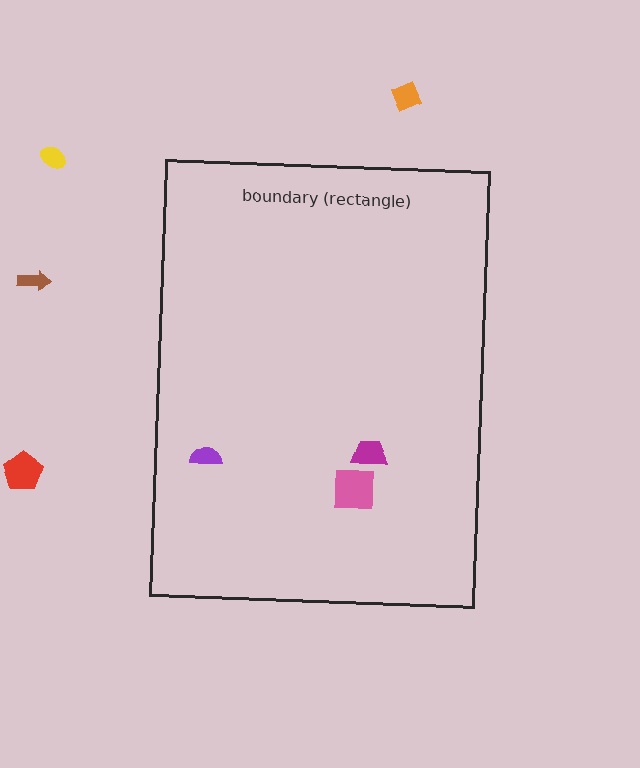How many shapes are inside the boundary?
3 inside, 4 outside.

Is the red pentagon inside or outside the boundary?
Outside.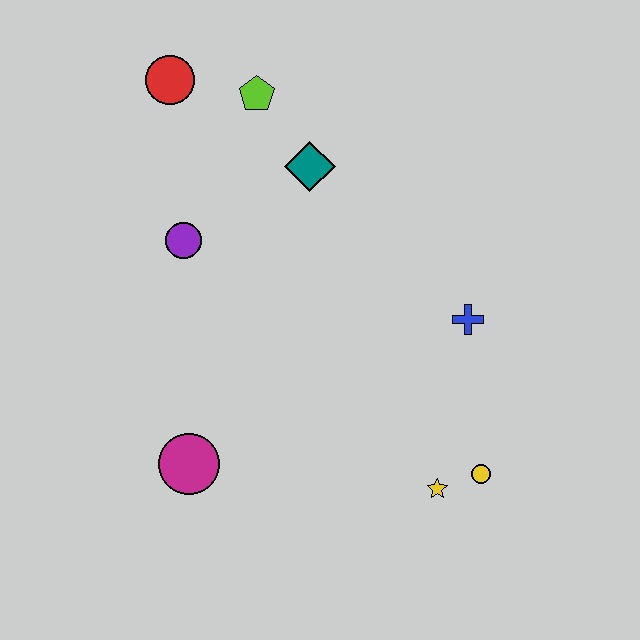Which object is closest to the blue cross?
The yellow circle is closest to the blue cross.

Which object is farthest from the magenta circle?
The red circle is farthest from the magenta circle.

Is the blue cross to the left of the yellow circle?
Yes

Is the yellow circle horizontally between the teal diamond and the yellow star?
No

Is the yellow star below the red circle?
Yes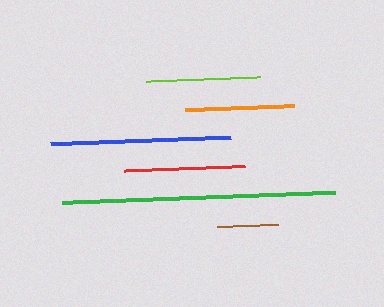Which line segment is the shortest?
The brown line is the shortest at approximately 61 pixels.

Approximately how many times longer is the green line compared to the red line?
The green line is approximately 2.3 times the length of the red line.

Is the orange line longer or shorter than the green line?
The green line is longer than the orange line.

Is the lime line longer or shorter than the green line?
The green line is longer than the lime line.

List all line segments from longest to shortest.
From longest to shortest: green, blue, red, lime, orange, brown.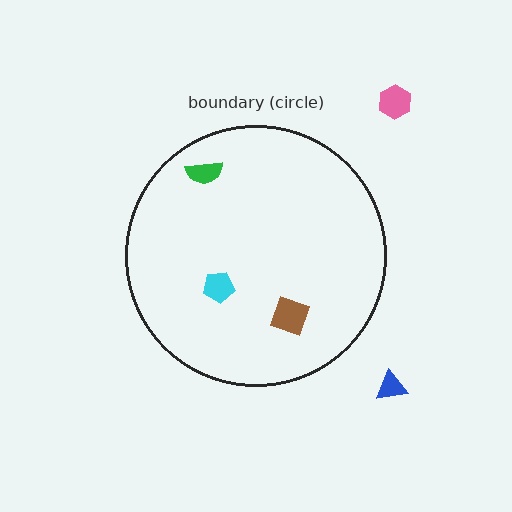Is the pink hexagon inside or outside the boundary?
Outside.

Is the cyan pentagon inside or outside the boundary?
Inside.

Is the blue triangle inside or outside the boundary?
Outside.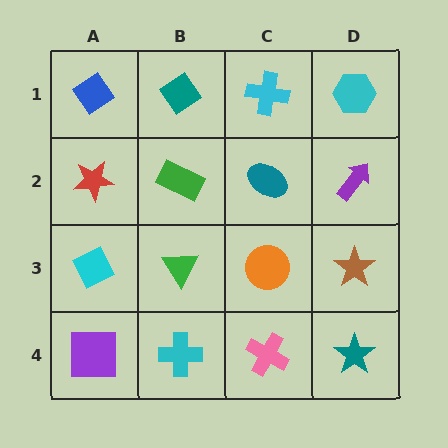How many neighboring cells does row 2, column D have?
3.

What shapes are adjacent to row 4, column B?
A green triangle (row 3, column B), a purple square (row 4, column A), a pink cross (row 4, column C).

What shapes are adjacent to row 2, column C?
A cyan cross (row 1, column C), an orange circle (row 3, column C), a green rectangle (row 2, column B), a purple arrow (row 2, column D).